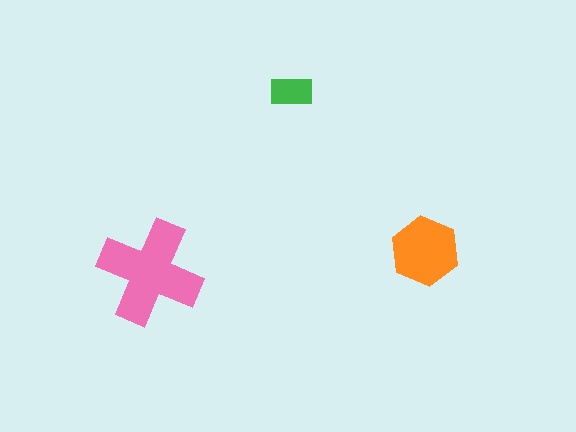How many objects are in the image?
There are 3 objects in the image.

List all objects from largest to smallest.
The pink cross, the orange hexagon, the green rectangle.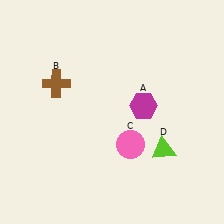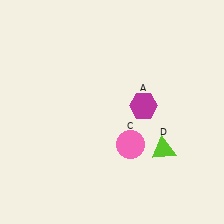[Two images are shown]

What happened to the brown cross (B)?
The brown cross (B) was removed in Image 2. It was in the top-left area of Image 1.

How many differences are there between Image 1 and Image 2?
There is 1 difference between the two images.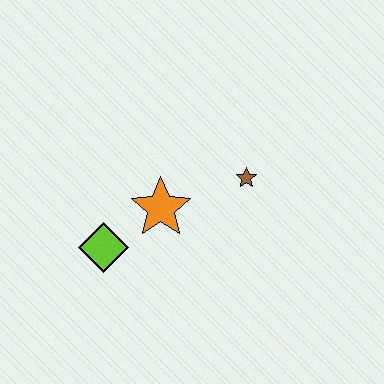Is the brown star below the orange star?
No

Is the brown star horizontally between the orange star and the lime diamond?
No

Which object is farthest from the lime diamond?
The brown star is farthest from the lime diamond.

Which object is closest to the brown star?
The orange star is closest to the brown star.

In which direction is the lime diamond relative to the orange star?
The lime diamond is to the left of the orange star.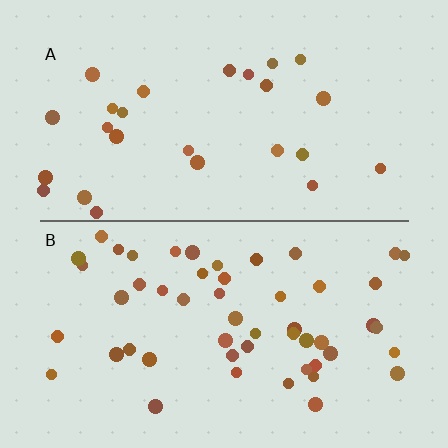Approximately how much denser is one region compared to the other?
Approximately 2.0× — region B over region A.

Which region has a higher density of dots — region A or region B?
B (the bottom).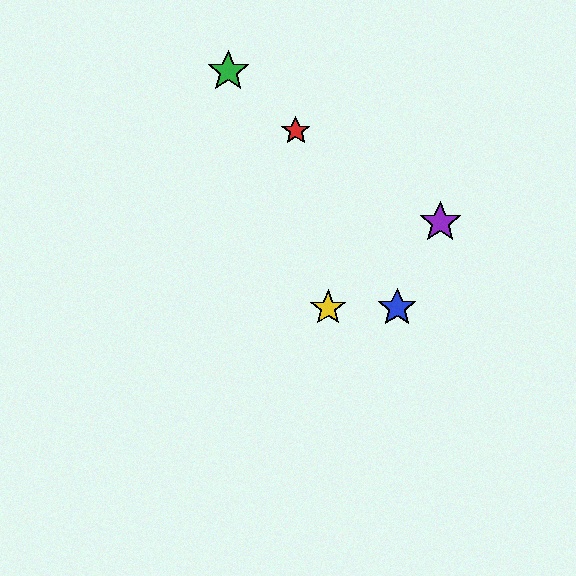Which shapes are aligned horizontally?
The blue star, the yellow star are aligned horizontally.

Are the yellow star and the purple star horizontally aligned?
No, the yellow star is at y≈308 and the purple star is at y≈222.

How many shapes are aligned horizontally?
2 shapes (the blue star, the yellow star) are aligned horizontally.